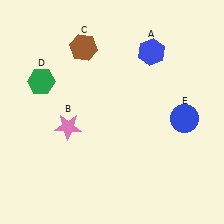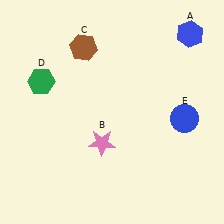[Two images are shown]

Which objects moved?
The objects that moved are: the blue hexagon (A), the pink star (B).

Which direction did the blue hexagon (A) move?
The blue hexagon (A) moved right.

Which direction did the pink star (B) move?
The pink star (B) moved right.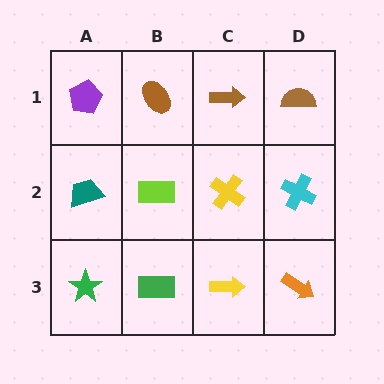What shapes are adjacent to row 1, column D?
A cyan cross (row 2, column D), a brown arrow (row 1, column C).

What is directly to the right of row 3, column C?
An orange arrow.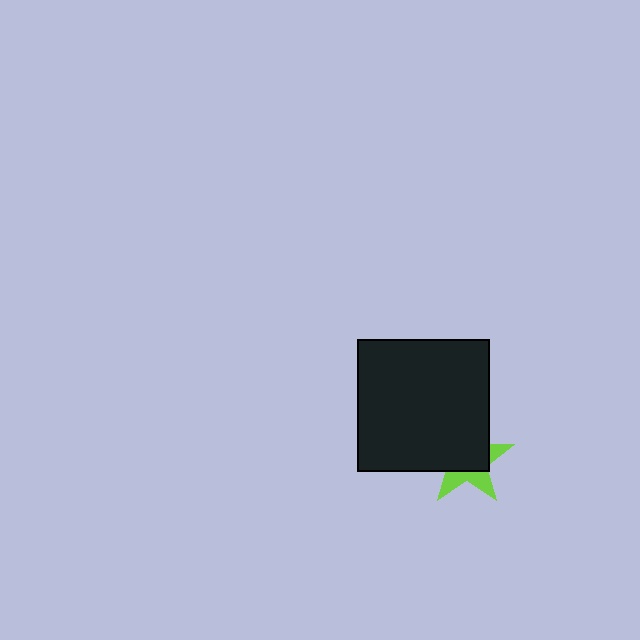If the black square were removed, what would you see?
You would see the complete lime star.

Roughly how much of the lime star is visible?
A small part of it is visible (roughly 38%).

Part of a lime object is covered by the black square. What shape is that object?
It is a star.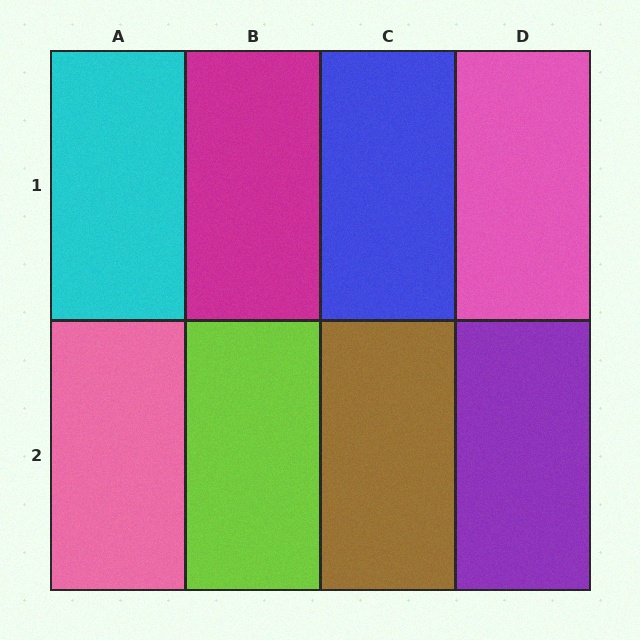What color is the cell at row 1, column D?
Pink.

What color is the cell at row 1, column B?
Magenta.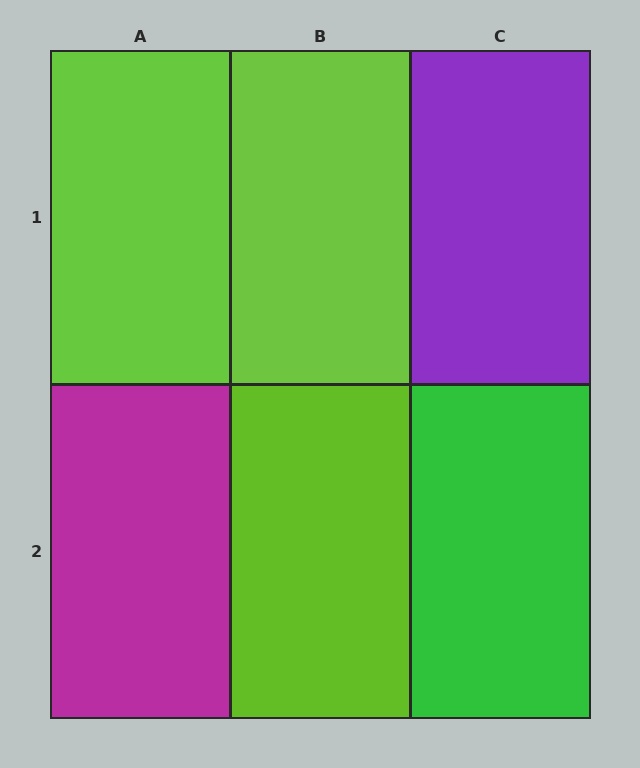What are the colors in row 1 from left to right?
Lime, lime, purple.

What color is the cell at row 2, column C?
Green.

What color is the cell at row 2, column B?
Lime.